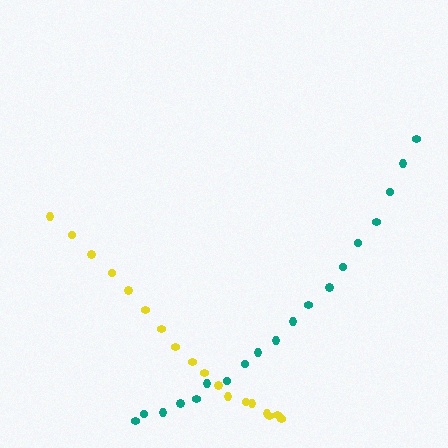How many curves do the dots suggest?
There are 2 distinct paths.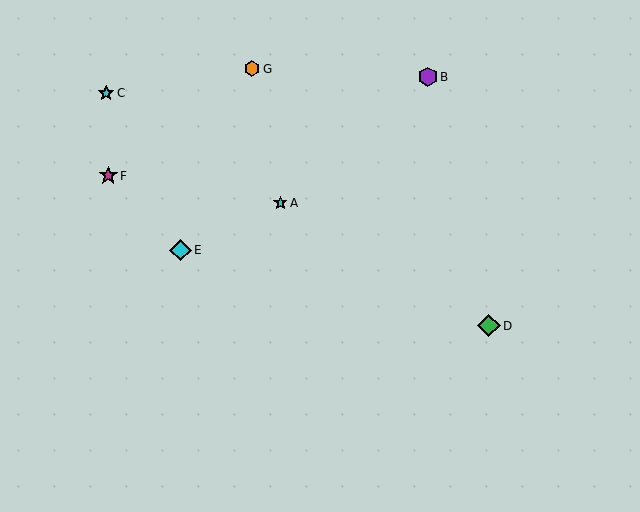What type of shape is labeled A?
Shape A is a cyan star.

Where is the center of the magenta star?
The center of the magenta star is at (108, 176).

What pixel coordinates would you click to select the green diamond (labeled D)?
Click at (489, 326) to select the green diamond D.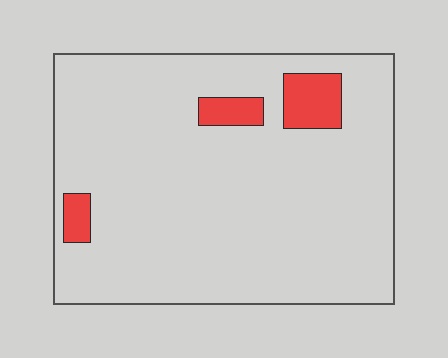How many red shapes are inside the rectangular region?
3.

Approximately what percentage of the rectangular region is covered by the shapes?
Approximately 10%.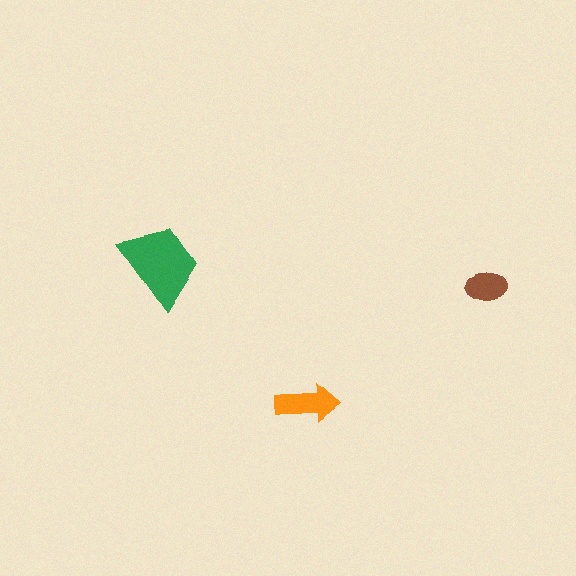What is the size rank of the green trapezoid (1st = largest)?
1st.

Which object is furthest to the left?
The green trapezoid is leftmost.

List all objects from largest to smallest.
The green trapezoid, the orange arrow, the brown ellipse.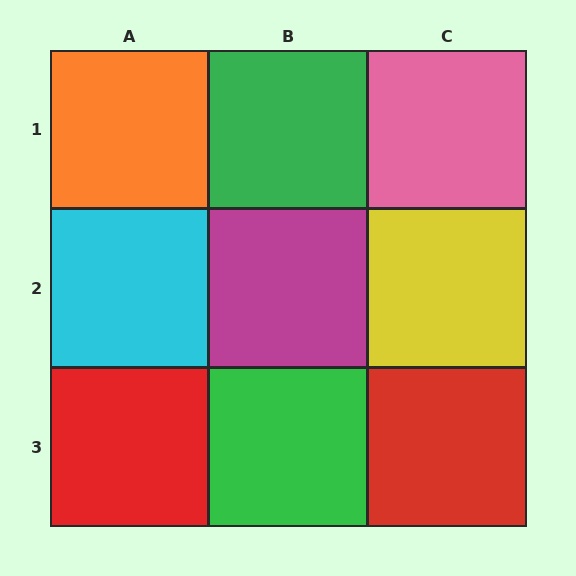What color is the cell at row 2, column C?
Yellow.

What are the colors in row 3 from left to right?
Red, green, red.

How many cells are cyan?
1 cell is cyan.